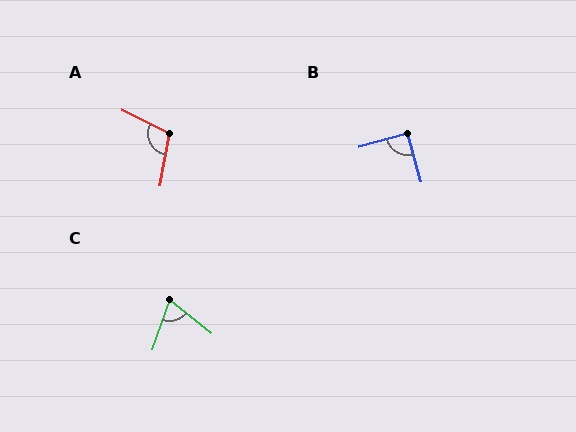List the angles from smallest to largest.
C (71°), B (90°), A (106°).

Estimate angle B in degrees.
Approximately 90 degrees.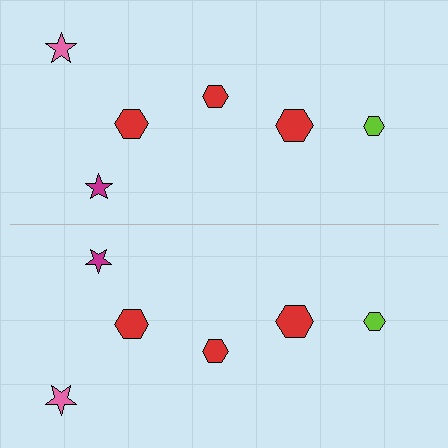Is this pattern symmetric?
Yes, this pattern has bilateral (reflection) symmetry.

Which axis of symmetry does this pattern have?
The pattern has a horizontal axis of symmetry running through the center of the image.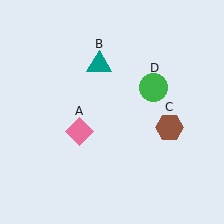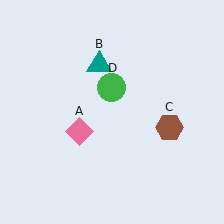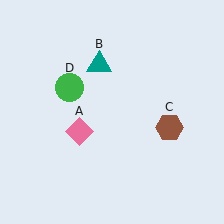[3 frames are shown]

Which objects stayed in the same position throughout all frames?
Pink diamond (object A) and teal triangle (object B) and brown hexagon (object C) remained stationary.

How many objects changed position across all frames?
1 object changed position: green circle (object D).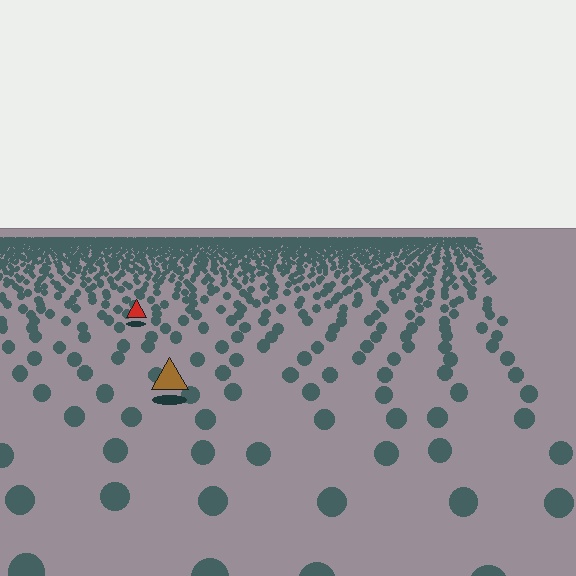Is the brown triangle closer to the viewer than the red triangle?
Yes. The brown triangle is closer — you can tell from the texture gradient: the ground texture is coarser near it.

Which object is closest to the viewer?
The brown triangle is closest. The texture marks near it are larger and more spread out.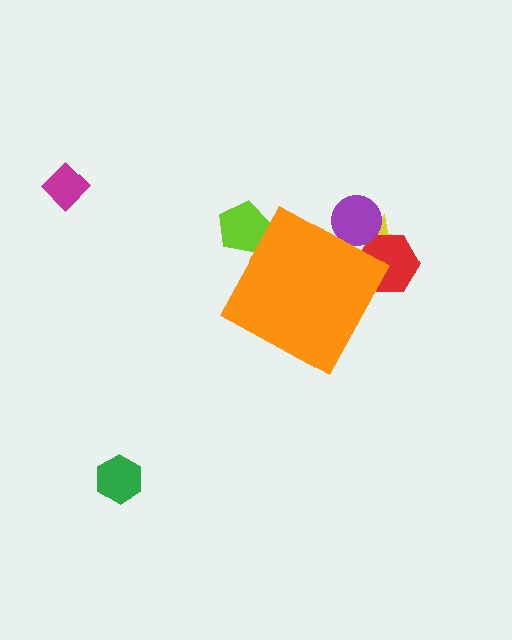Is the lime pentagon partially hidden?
Yes, the lime pentagon is partially hidden behind the orange diamond.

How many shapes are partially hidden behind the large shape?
4 shapes are partially hidden.